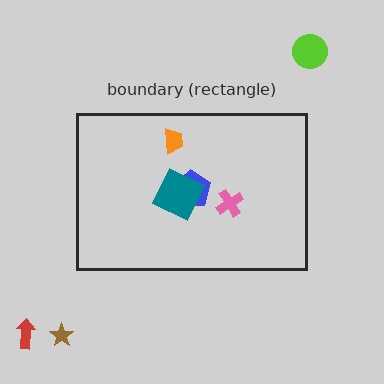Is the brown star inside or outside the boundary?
Outside.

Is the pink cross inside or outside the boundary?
Inside.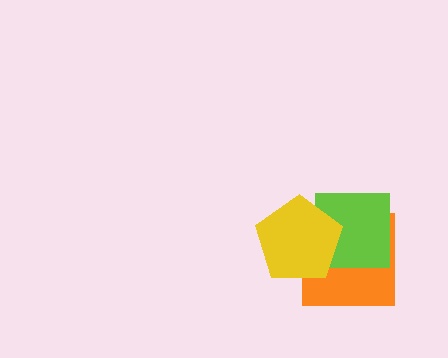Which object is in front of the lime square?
The yellow pentagon is in front of the lime square.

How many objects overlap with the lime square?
2 objects overlap with the lime square.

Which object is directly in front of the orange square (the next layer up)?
The lime square is directly in front of the orange square.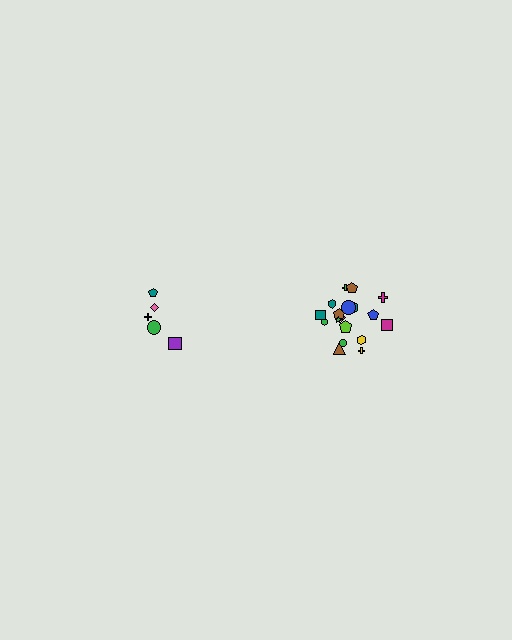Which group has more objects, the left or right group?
The right group.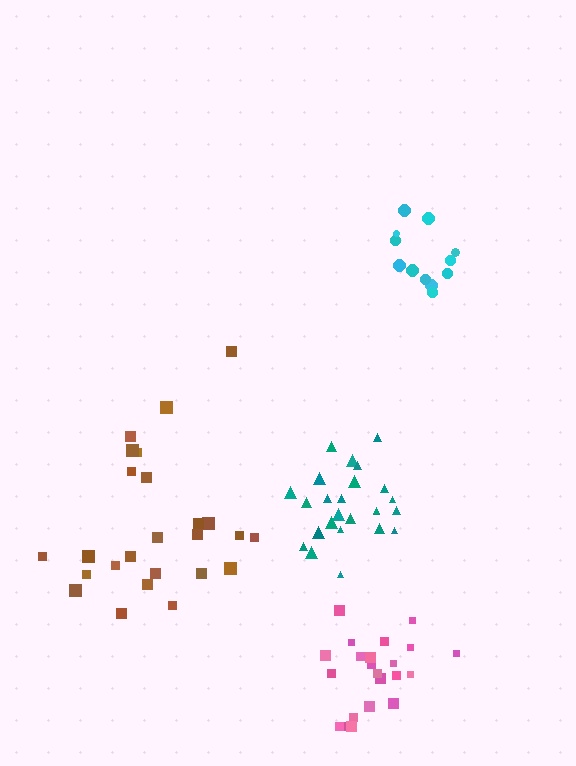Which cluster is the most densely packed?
Teal.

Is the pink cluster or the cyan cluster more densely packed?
Cyan.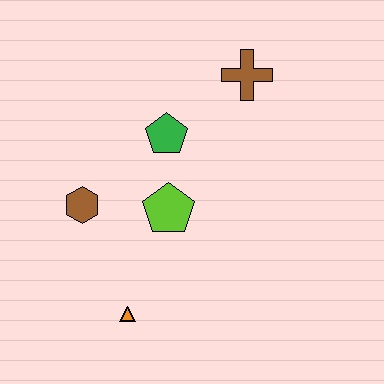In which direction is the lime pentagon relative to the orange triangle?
The lime pentagon is above the orange triangle.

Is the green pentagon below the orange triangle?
No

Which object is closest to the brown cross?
The green pentagon is closest to the brown cross.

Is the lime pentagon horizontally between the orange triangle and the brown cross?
Yes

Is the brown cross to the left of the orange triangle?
No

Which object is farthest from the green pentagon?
The orange triangle is farthest from the green pentagon.